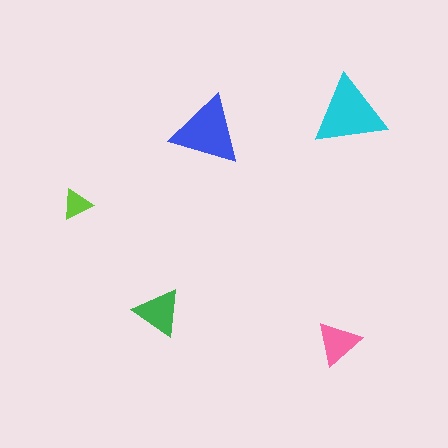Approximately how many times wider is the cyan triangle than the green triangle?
About 1.5 times wider.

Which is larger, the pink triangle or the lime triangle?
The pink one.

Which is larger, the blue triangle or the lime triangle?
The blue one.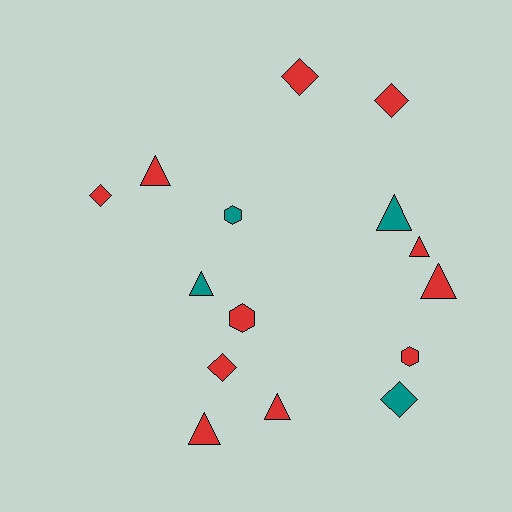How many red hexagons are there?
There are 2 red hexagons.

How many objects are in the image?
There are 15 objects.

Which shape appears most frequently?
Triangle, with 7 objects.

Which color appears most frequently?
Red, with 11 objects.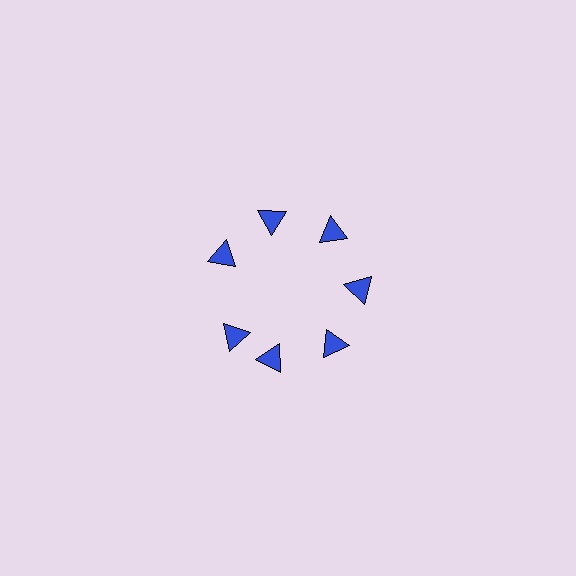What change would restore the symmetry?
The symmetry would be restored by rotating it back into even spacing with its neighbors so that all 7 triangles sit at equal angles and equal distance from the center.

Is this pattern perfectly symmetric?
No. The 7 blue triangles are arranged in a ring, but one element near the 8 o'clock position is rotated out of alignment along the ring, breaking the 7-fold rotational symmetry.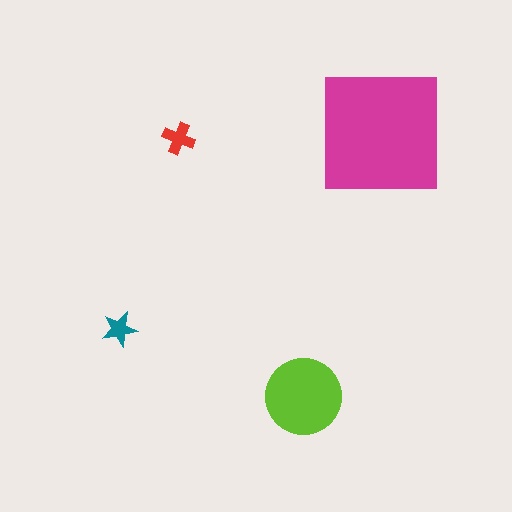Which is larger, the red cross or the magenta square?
The magenta square.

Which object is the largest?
The magenta square.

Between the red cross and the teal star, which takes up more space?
The red cross.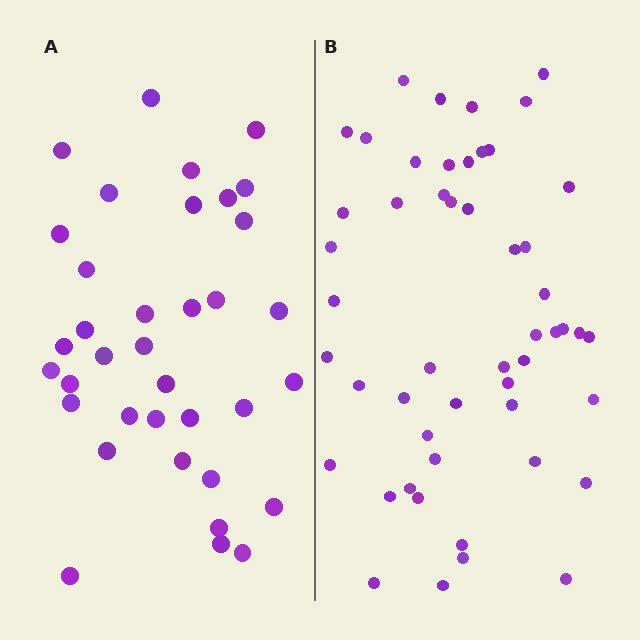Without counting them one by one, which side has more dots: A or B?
Region B (the right region) has more dots.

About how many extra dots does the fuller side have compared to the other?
Region B has approximately 15 more dots than region A.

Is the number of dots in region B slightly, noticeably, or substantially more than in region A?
Region B has noticeably more, but not dramatically so. The ratio is roughly 1.4 to 1.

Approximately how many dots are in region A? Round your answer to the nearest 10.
About 40 dots. (The exact count is 36, which rounds to 40.)